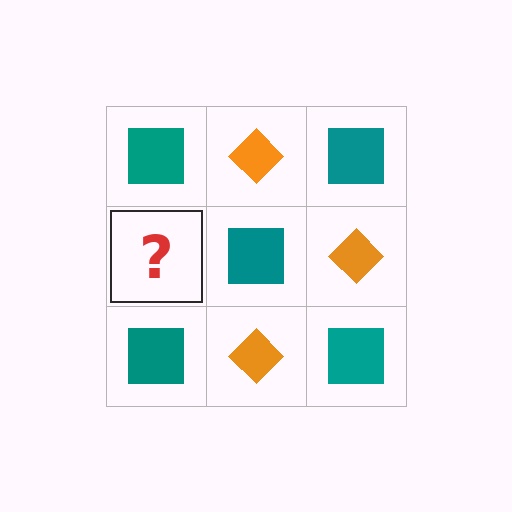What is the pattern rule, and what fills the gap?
The rule is that it alternates teal square and orange diamond in a checkerboard pattern. The gap should be filled with an orange diamond.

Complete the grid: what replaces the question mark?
The question mark should be replaced with an orange diamond.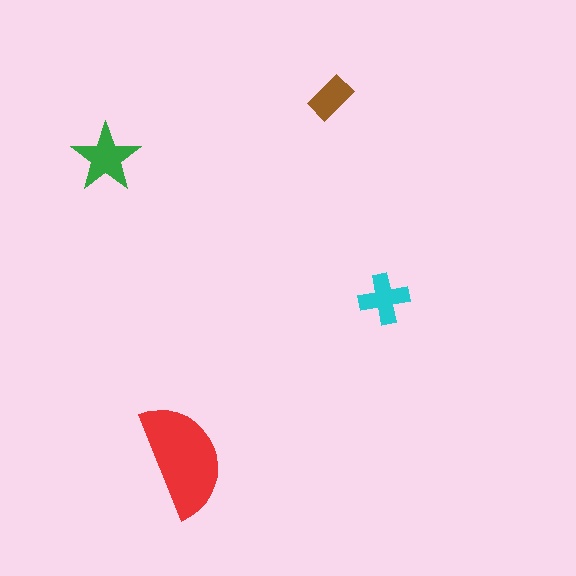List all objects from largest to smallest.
The red semicircle, the green star, the cyan cross, the brown rectangle.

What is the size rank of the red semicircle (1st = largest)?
1st.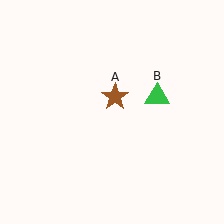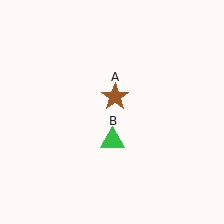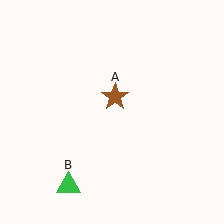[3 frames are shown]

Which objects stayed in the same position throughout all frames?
Brown star (object A) remained stationary.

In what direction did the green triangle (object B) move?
The green triangle (object B) moved down and to the left.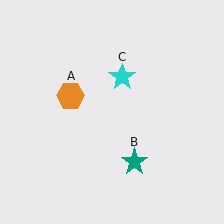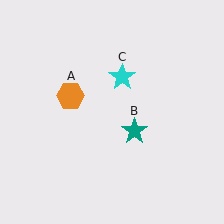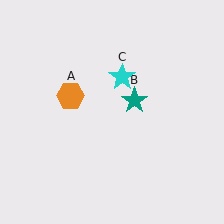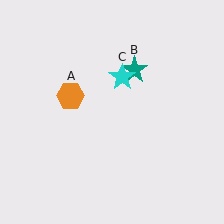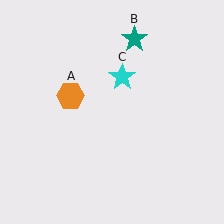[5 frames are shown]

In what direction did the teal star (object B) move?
The teal star (object B) moved up.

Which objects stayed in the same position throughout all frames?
Orange hexagon (object A) and cyan star (object C) remained stationary.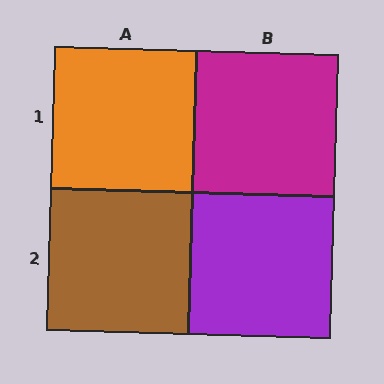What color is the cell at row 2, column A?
Brown.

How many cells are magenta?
1 cell is magenta.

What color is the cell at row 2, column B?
Purple.